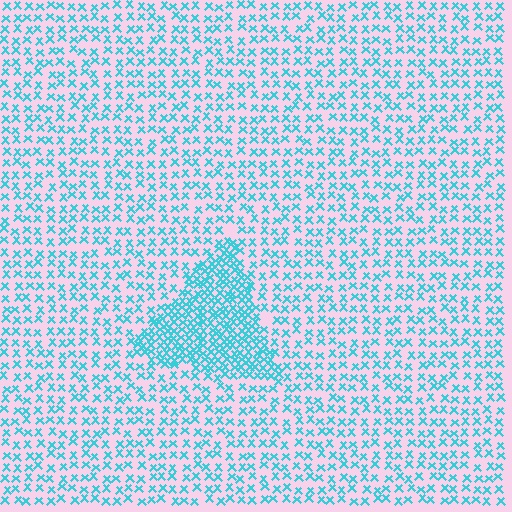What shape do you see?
I see a triangle.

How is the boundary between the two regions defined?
The boundary is defined by a change in element density (approximately 2.3x ratio). All elements are the same color, size, and shape.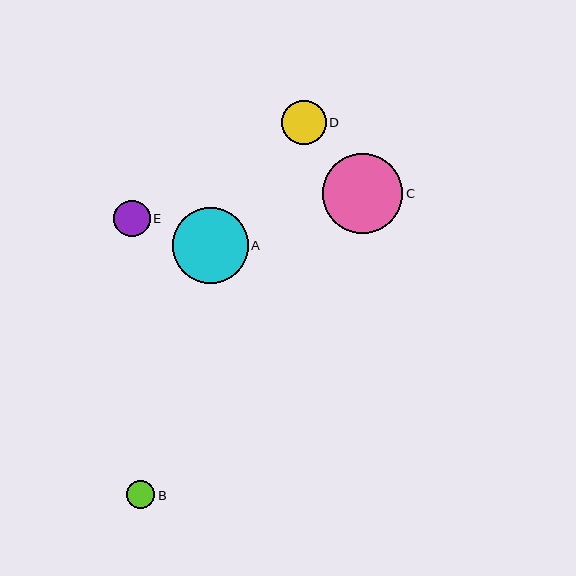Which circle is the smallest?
Circle B is the smallest with a size of approximately 28 pixels.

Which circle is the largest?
Circle C is the largest with a size of approximately 80 pixels.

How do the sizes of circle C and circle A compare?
Circle C and circle A are approximately the same size.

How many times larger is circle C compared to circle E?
Circle C is approximately 2.2 times the size of circle E.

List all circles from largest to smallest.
From largest to smallest: C, A, D, E, B.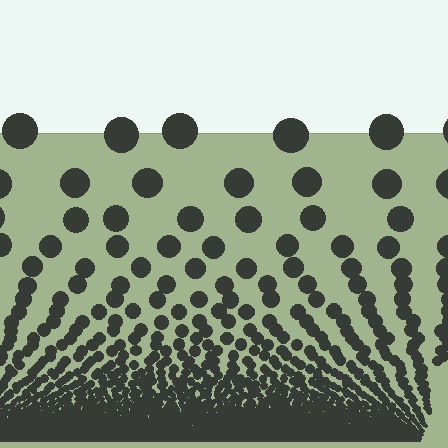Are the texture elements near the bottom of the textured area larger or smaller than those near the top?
Smaller. The gradient is inverted — elements near the bottom are smaller and denser.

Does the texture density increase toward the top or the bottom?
Density increases toward the bottom.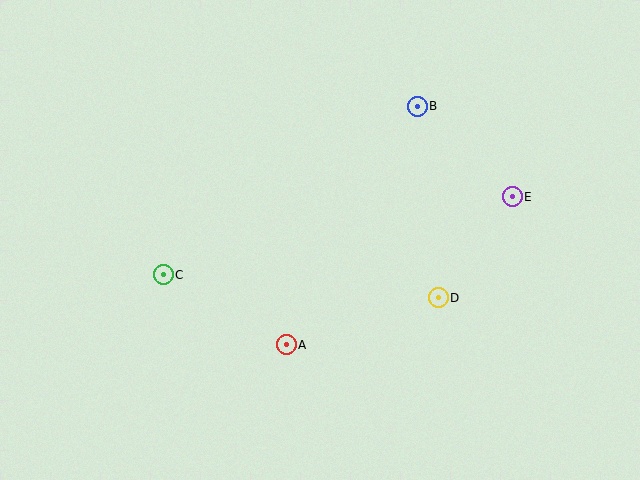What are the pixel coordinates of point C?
Point C is at (163, 275).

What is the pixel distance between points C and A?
The distance between C and A is 142 pixels.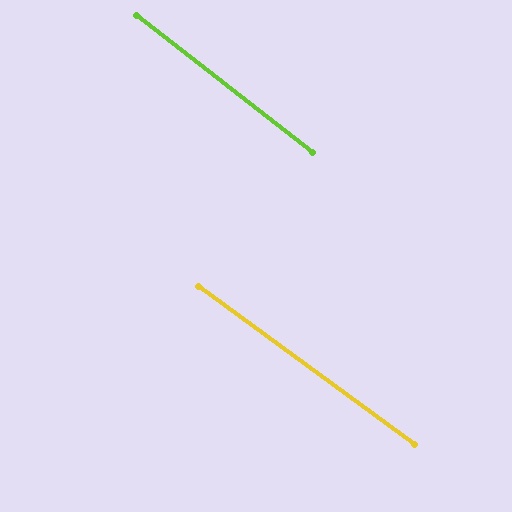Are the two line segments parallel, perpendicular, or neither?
Parallel — their directions differ by only 1.9°.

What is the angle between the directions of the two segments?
Approximately 2 degrees.